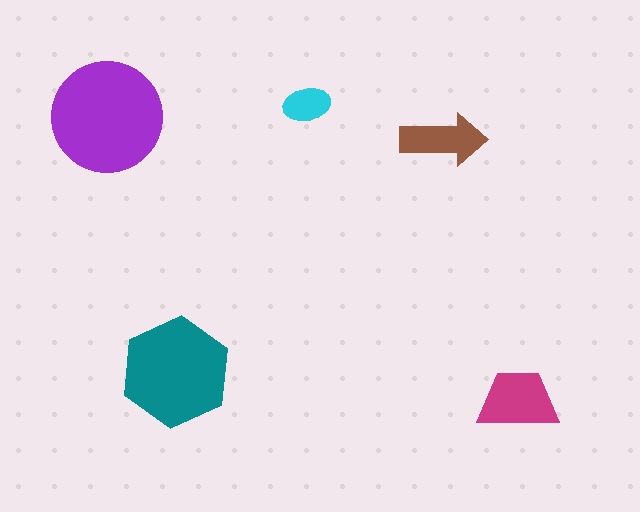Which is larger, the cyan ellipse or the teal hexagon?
The teal hexagon.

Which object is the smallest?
The cyan ellipse.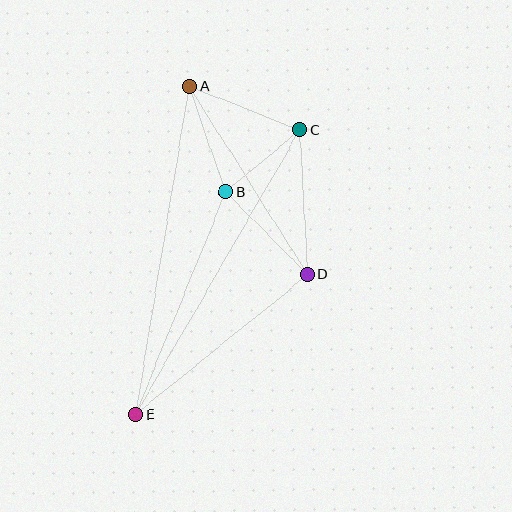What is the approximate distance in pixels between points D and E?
The distance between D and E is approximately 221 pixels.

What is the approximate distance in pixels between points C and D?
The distance between C and D is approximately 144 pixels.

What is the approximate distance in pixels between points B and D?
The distance between B and D is approximately 116 pixels.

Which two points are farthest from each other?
Points A and E are farthest from each other.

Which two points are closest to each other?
Points B and C are closest to each other.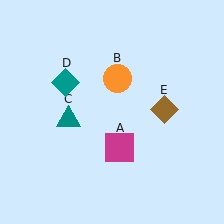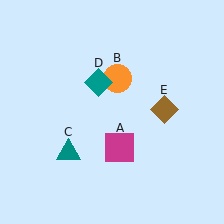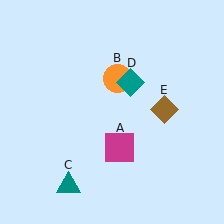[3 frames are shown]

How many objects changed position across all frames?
2 objects changed position: teal triangle (object C), teal diamond (object D).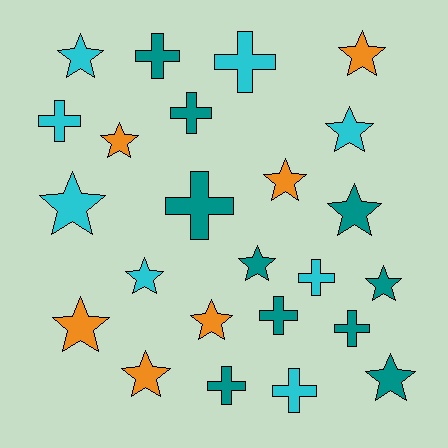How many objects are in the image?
There are 24 objects.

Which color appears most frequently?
Teal, with 10 objects.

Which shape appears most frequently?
Star, with 14 objects.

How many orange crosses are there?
There are no orange crosses.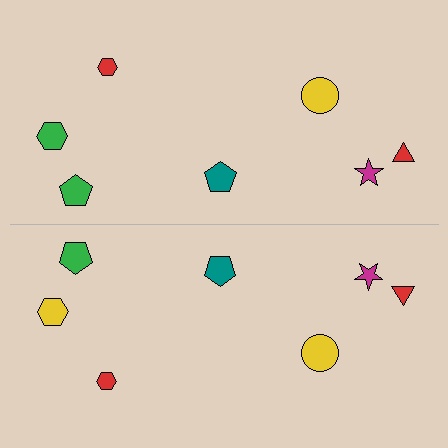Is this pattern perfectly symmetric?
No, the pattern is not perfectly symmetric. The yellow hexagon on the bottom side breaks the symmetry — its mirror counterpart is green.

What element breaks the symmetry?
The yellow hexagon on the bottom side breaks the symmetry — its mirror counterpart is green.